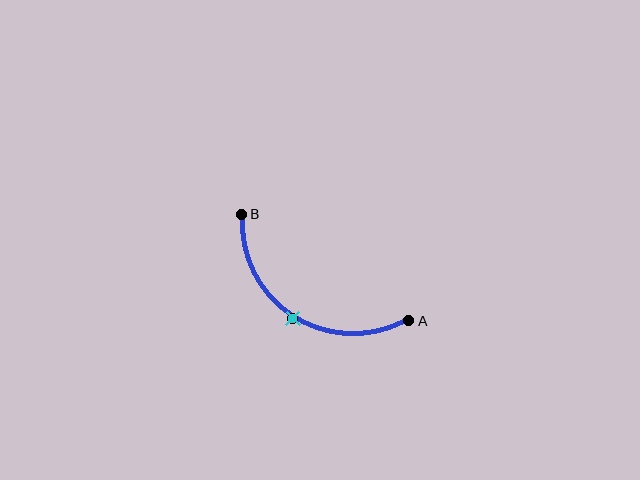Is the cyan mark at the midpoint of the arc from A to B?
Yes. The cyan mark lies on the arc at equal arc-length from both A and B — it is the arc midpoint.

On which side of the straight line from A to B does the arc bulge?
The arc bulges below the straight line connecting A and B.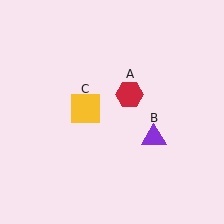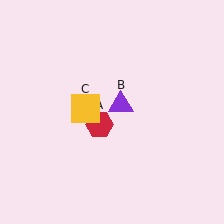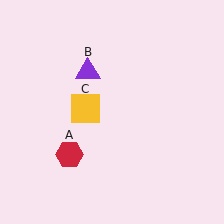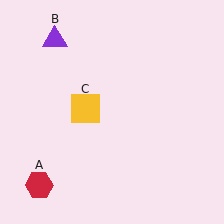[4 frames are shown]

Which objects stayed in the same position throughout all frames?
Yellow square (object C) remained stationary.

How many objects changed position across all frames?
2 objects changed position: red hexagon (object A), purple triangle (object B).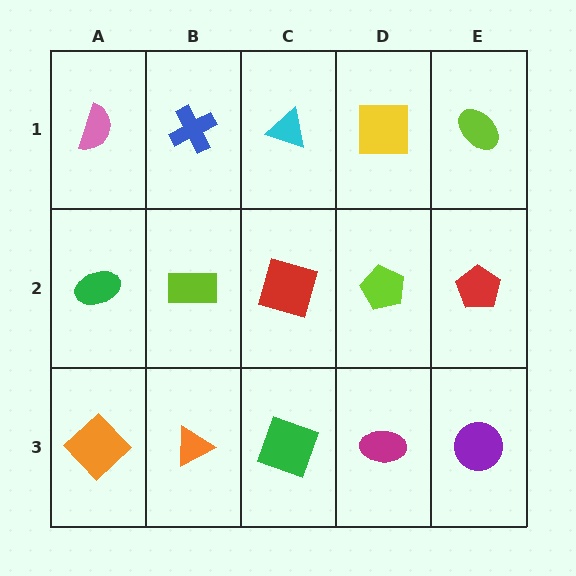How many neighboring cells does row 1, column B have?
3.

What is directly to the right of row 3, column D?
A purple circle.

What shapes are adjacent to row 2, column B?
A blue cross (row 1, column B), an orange triangle (row 3, column B), a green ellipse (row 2, column A), a red square (row 2, column C).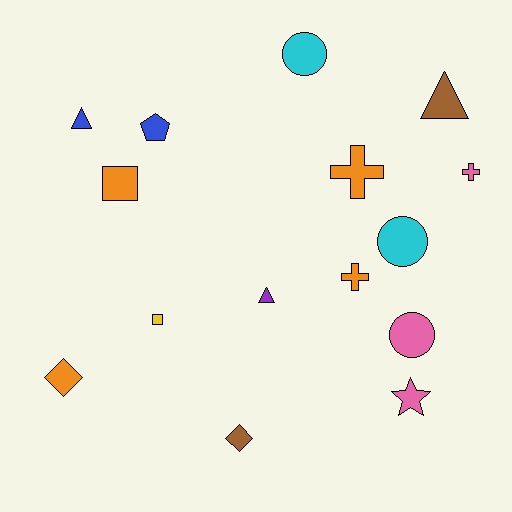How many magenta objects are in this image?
There are no magenta objects.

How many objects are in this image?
There are 15 objects.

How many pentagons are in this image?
There is 1 pentagon.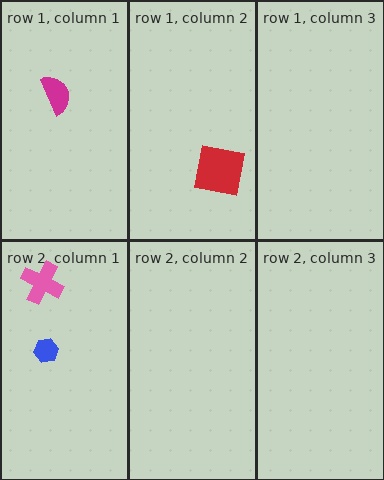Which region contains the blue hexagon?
The row 2, column 1 region.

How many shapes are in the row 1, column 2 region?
1.